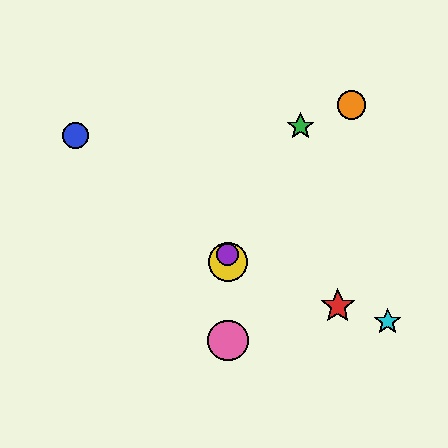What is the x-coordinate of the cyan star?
The cyan star is at x≈388.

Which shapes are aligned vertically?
The yellow circle, the purple circle, the pink circle are aligned vertically.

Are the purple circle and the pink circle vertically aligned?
Yes, both are at x≈228.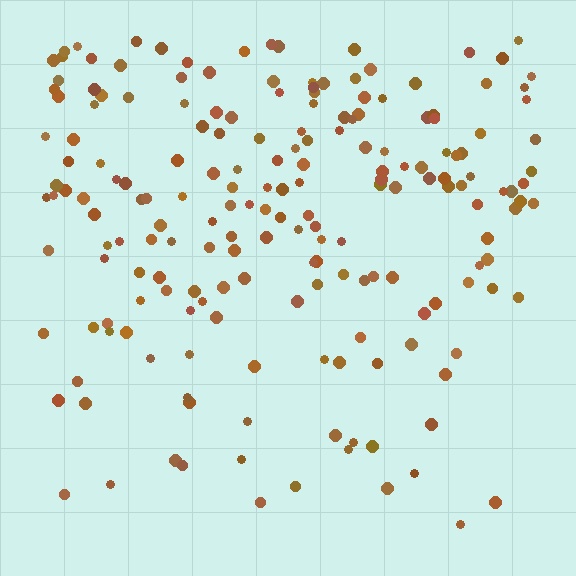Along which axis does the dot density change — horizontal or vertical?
Vertical.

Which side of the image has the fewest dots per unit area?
The bottom.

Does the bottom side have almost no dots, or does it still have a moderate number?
Still a moderate number, just noticeably fewer than the top.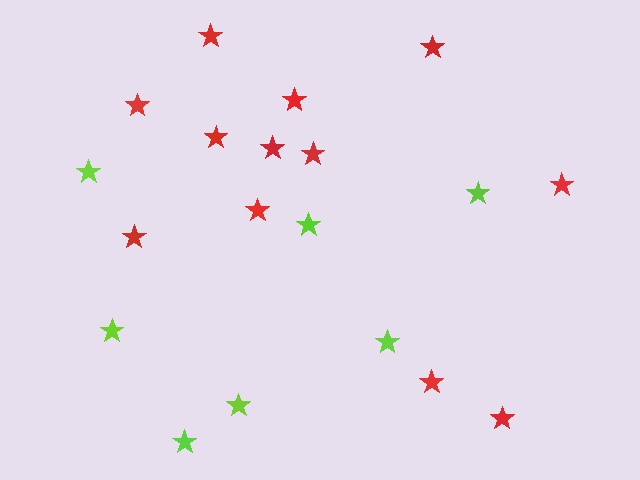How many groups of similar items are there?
There are 2 groups: one group of red stars (12) and one group of lime stars (7).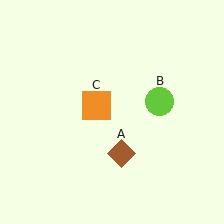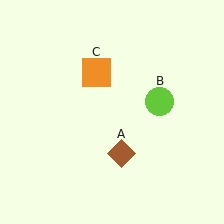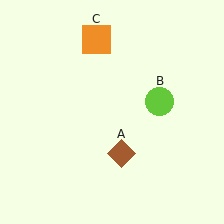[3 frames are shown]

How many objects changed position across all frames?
1 object changed position: orange square (object C).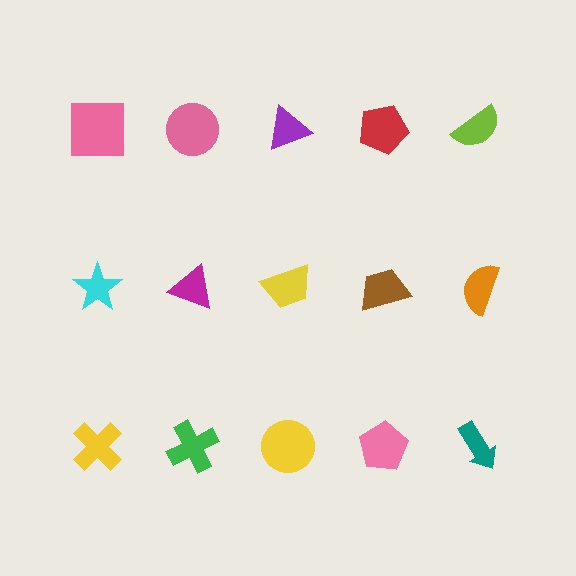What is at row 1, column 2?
A pink circle.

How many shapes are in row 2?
5 shapes.